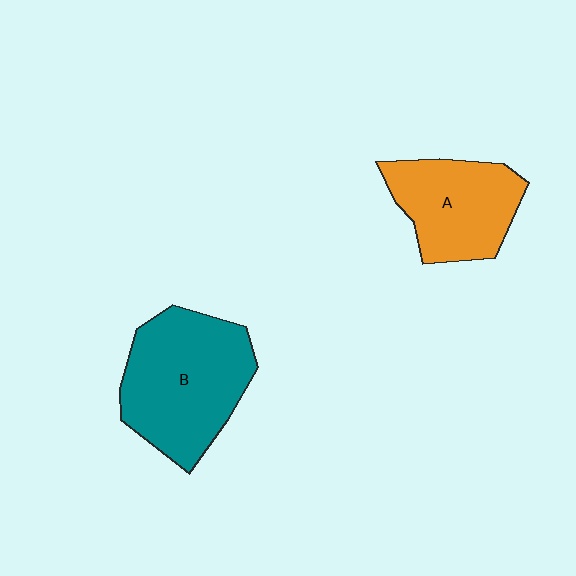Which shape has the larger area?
Shape B (teal).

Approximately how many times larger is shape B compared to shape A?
Approximately 1.4 times.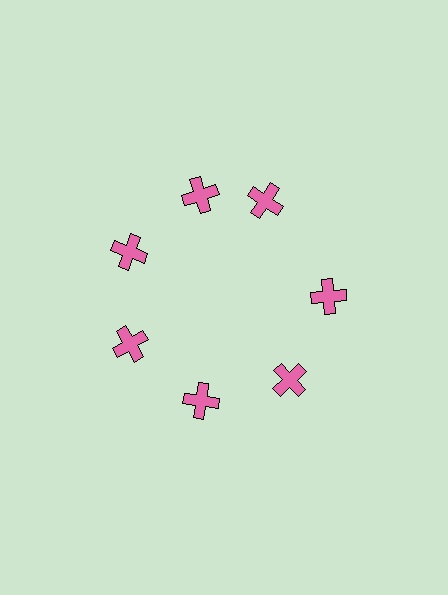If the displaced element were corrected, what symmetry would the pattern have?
It would have 7-fold rotational symmetry — the pattern would map onto itself every 51 degrees.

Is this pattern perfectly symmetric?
No. The 7 pink crosses are arranged in a ring, but one element near the 1 o'clock position is rotated out of alignment along the ring, breaking the 7-fold rotational symmetry.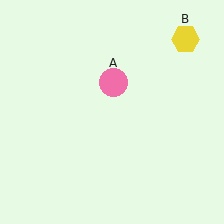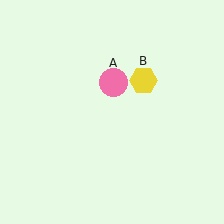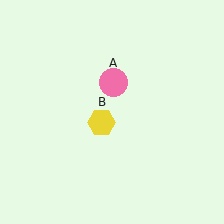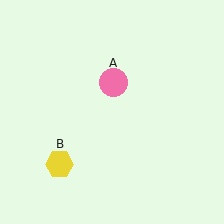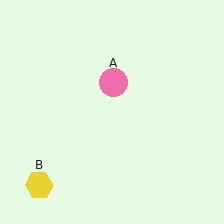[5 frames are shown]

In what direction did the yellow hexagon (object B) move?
The yellow hexagon (object B) moved down and to the left.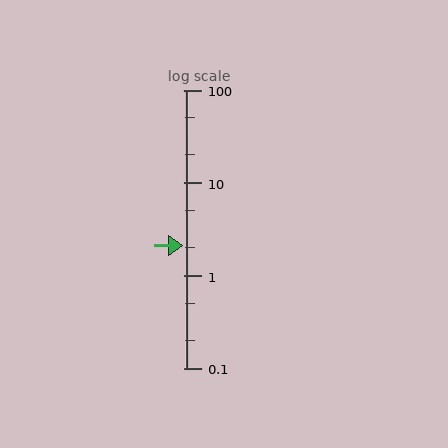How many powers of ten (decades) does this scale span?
The scale spans 3 decades, from 0.1 to 100.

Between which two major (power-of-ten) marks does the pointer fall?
The pointer is between 1 and 10.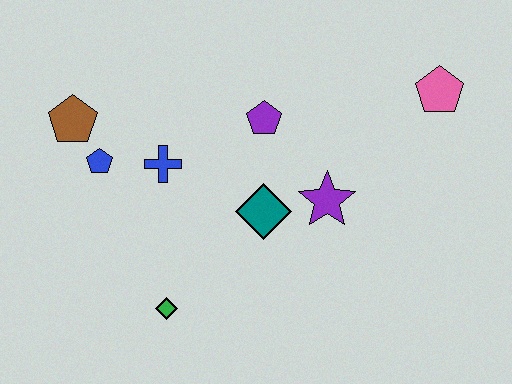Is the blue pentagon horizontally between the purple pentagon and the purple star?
No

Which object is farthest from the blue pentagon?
The pink pentagon is farthest from the blue pentagon.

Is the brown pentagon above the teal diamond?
Yes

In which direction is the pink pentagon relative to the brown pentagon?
The pink pentagon is to the right of the brown pentagon.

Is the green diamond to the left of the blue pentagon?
No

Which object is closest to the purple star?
The teal diamond is closest to the purple star.